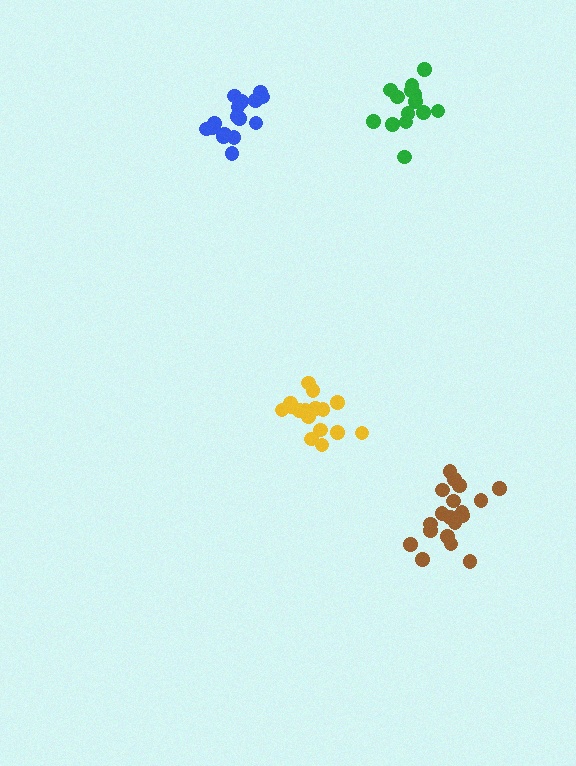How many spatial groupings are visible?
There are 4 spatial groupings.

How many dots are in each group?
Group 1: 16 dots, Group 2: 14 dots, Group 3: 16 dots, Group 4: 19 dots (65 total).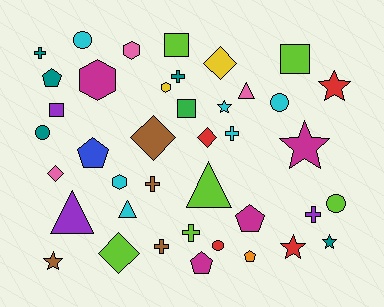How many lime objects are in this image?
There are 6 lime objects.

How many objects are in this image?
There are 40 objects.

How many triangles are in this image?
There are 4 triangles.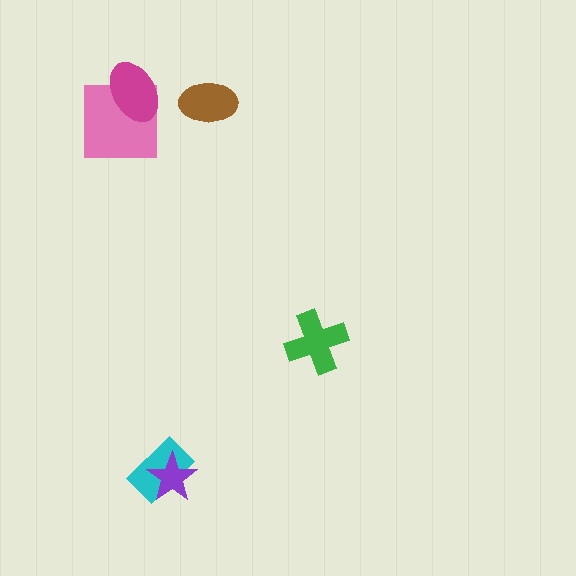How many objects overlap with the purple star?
1 object overlaps with the purple star.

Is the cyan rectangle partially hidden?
Yes, it is partially covered by another shape.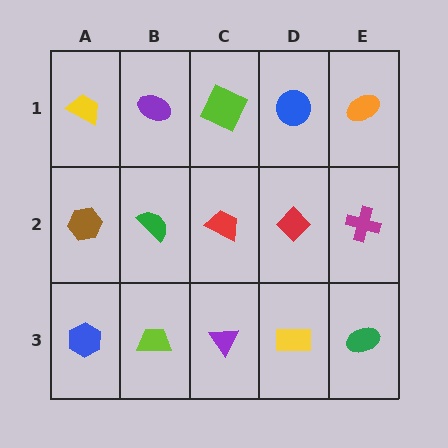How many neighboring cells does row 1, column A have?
2.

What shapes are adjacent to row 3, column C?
A red trapezoid (row 2, column C), a lime trapezoid (row 3, column B), a yellow rectangle (row 3, column D).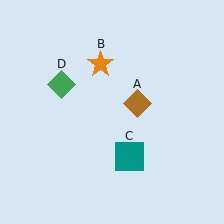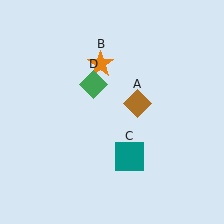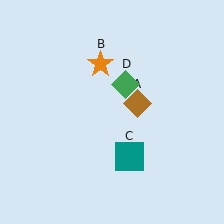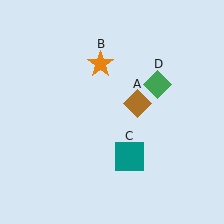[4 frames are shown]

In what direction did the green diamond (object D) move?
The green diamond (object D) moved right.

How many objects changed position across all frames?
1 object changed position: green diamond (object D).